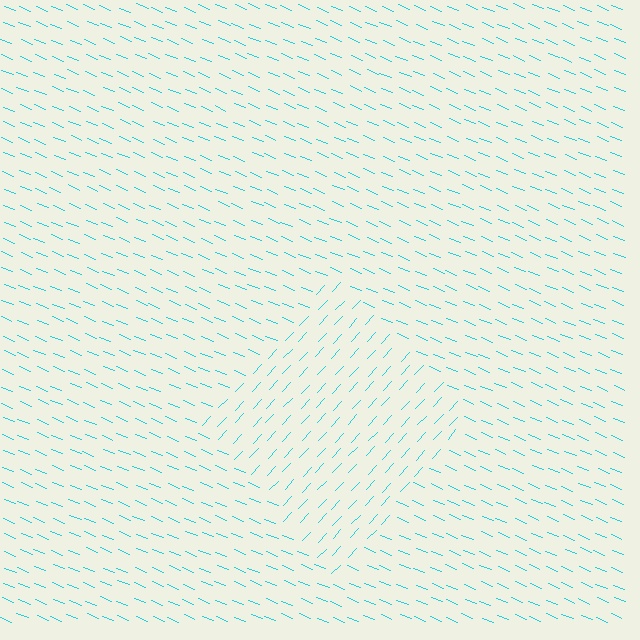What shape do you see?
I see a diamond.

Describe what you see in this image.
The image is filled with small cyan line segments. A diamond region in the image has lines oriented differently from the surrounding lines, creating a visible texture boundary.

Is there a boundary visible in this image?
Yes, there is a texture boundary formed by a change in line orientation.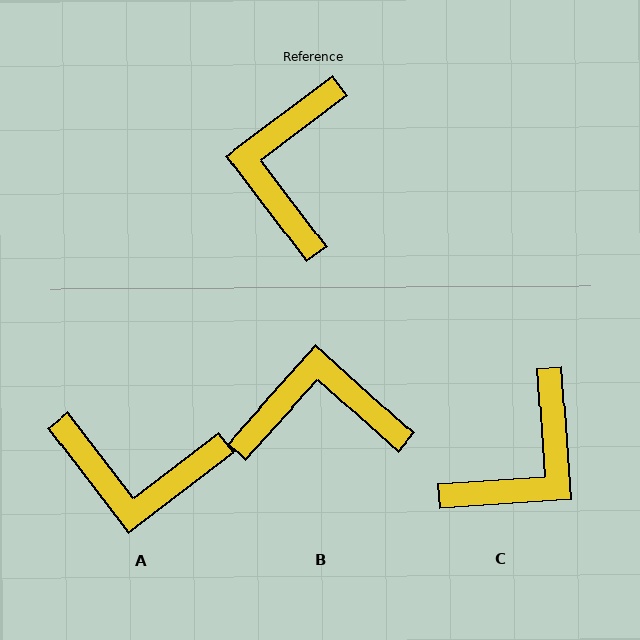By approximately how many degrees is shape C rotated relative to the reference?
Approximately 147 degrees counter-clockwise.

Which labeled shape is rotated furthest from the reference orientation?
C, about 147 degrees away.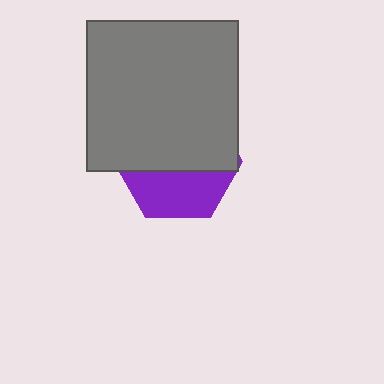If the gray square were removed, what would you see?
You would see the complete purple hexagon.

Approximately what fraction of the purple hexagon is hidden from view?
Roughly 61% of the purple hexagon is hidden behind the gray square.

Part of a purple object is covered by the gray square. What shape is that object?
It is a hexagon.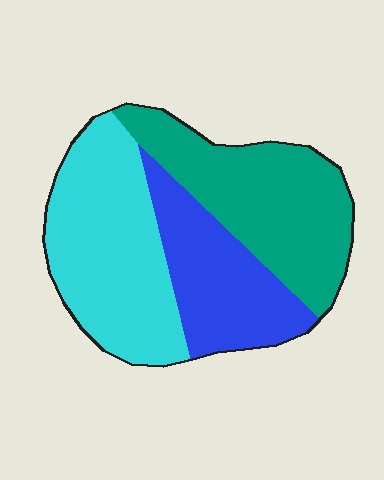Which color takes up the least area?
Blue, at roughly 25%.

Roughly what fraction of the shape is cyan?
Cyan takes up about three eighths (3/8) of the shape.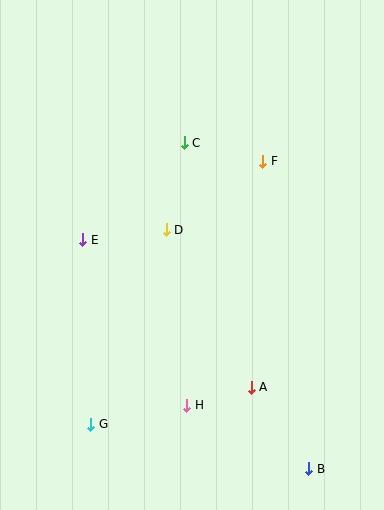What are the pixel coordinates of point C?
Point C is at (184, 143).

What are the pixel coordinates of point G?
Point G is at (91, 424).